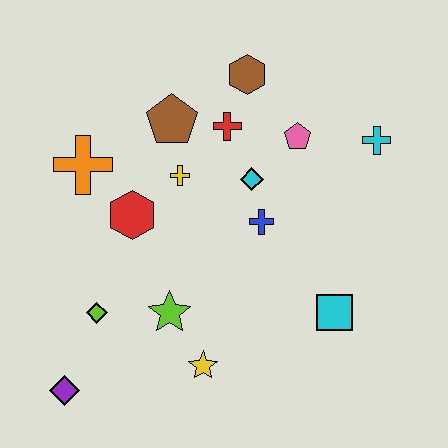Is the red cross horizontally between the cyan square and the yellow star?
Yes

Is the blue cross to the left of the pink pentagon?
Yes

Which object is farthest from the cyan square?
The orange cross is farthest from the cyan square.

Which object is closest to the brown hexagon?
The red cross is closest to the brown hexagon.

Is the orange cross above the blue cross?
Yes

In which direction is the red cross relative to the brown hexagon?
The red cross is below the brown hexagon.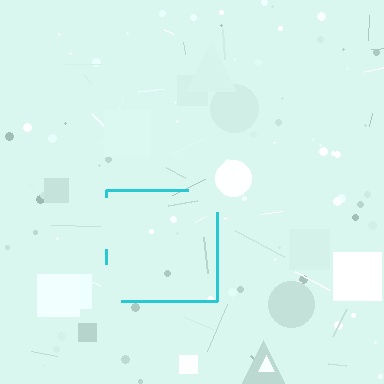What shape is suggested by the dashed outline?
The dashed outline suggests a square.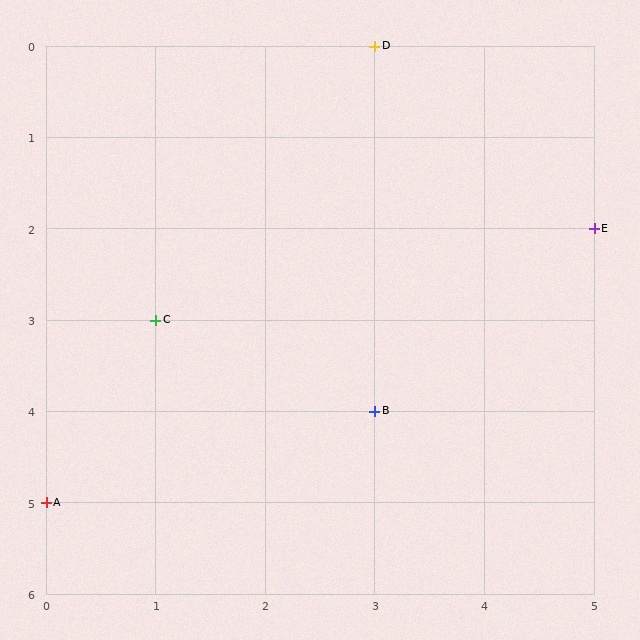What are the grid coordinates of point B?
Point B is at grid coordinates (3, 4).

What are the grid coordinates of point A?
Point A is at grid coordinates (0, 5).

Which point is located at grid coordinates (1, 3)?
Point C is at (1, 3).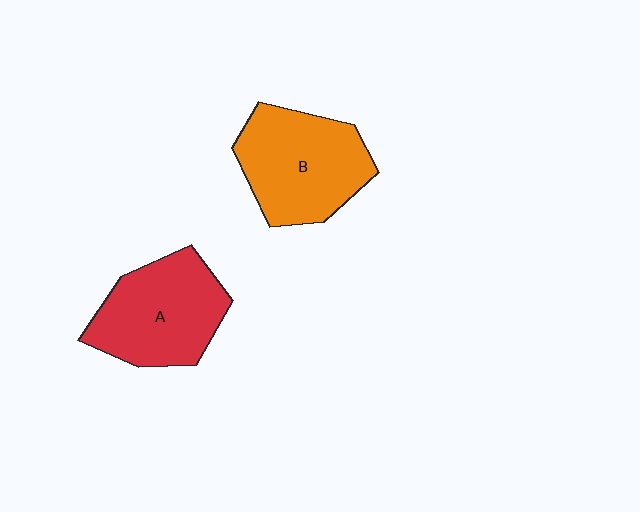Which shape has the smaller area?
Shape A (red).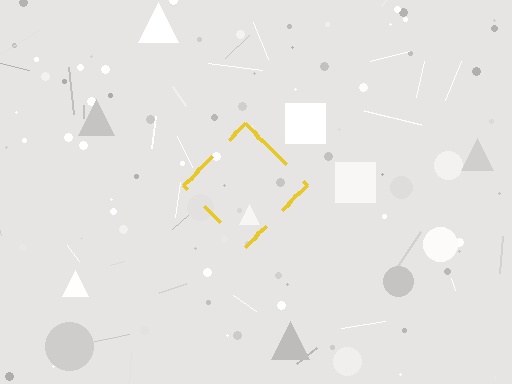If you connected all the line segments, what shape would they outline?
They would outline a diamond.